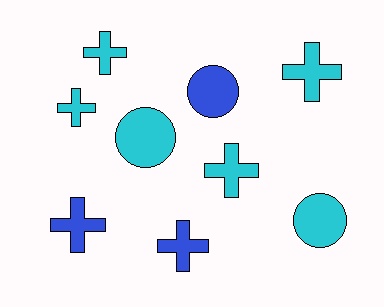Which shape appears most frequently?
Cross, with 6 objects.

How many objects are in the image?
There are 9 objects.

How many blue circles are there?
There is 1 blue circle.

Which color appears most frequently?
Cyan, with 6 objects.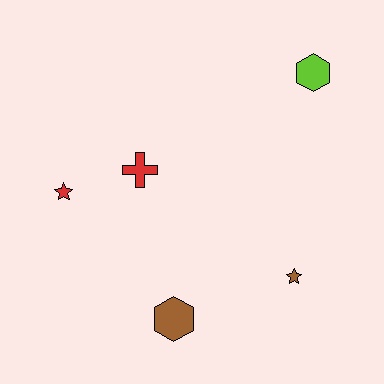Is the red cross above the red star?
Yes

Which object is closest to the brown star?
The brown hexagon is closest to the brown star.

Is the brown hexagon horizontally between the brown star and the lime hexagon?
No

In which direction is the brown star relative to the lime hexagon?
The brown star is below the lime hexagon.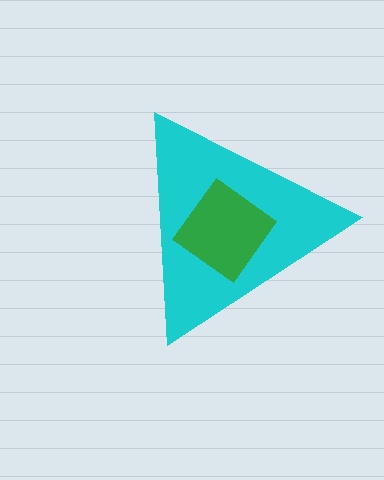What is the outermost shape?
The cyan triangle.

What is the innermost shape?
The green diamond.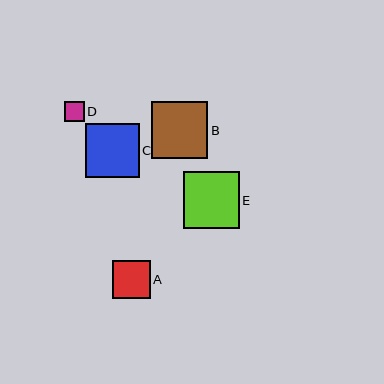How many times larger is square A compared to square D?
Square A is approximately 1.9 times the size of square D.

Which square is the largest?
Square B is the largest with a size of approximately 57 pixels.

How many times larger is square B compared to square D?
Square B is approximately 2.8 times the size of square D.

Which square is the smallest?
Square D is the smallest with a size of approximately 20 pixels.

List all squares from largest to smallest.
From largest to smallest: B, E, C, A, D.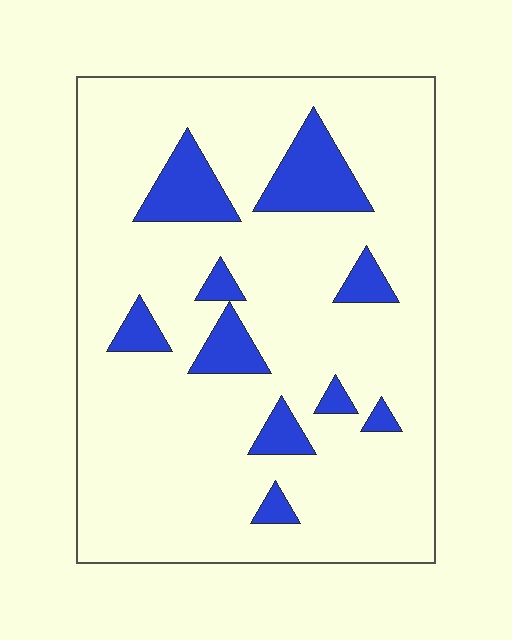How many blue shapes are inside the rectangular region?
10.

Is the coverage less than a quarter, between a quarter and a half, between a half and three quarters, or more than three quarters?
Less than a quarter.